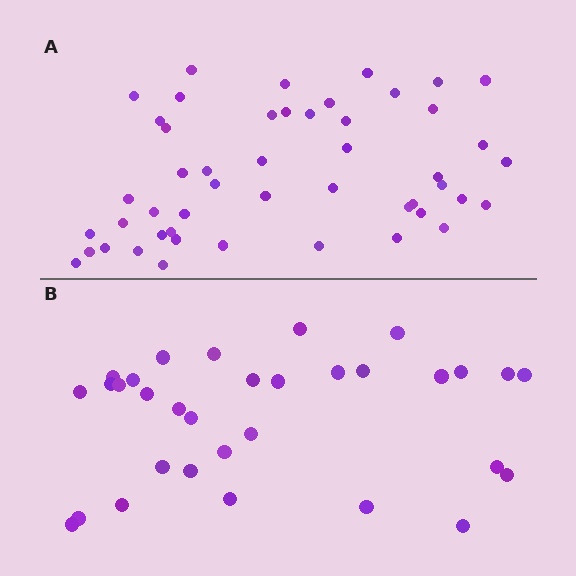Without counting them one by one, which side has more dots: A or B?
Region A (the top region) has more dots.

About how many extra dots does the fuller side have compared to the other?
Region A has approximately 15 more dots than region B.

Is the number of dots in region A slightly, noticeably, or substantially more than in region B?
Region A has substantially more. The ratio is roughly 1.5 to 1.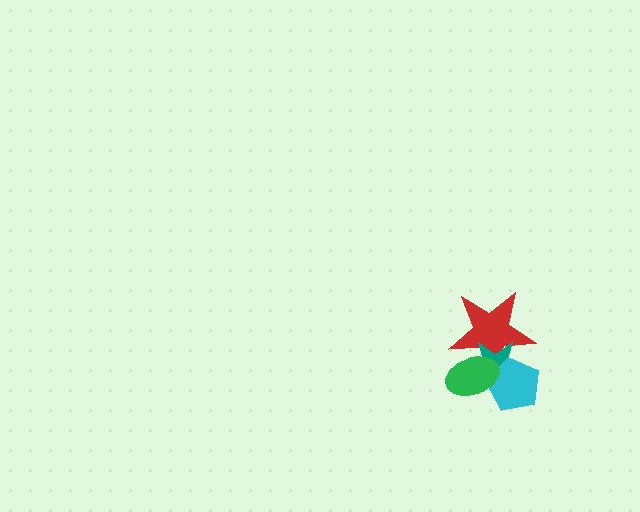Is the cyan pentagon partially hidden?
Yes, it is partially covered by another shape.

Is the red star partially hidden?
Yes, it is partially covered by another shape.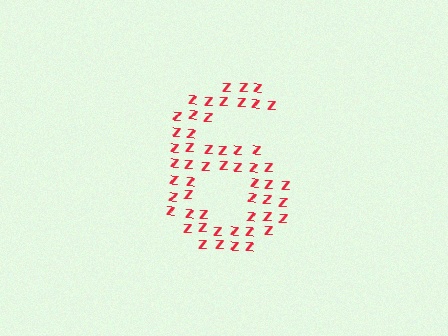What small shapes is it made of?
It is made of small letter Z's.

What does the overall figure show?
The overall figure shows the digit 6.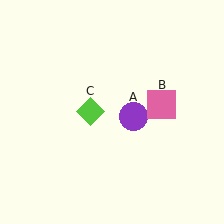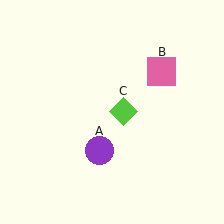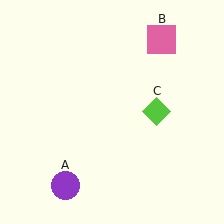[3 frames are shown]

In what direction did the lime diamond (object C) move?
The lime diamond (object C) moved right.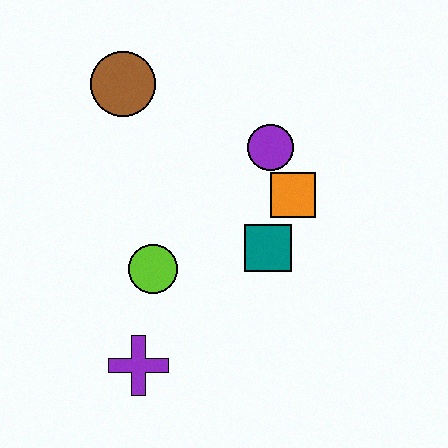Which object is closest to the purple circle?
The orange square is closest to the purple circle.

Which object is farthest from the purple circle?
The purple cross is farthest from the purple circle.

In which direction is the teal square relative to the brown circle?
The teal square is below the brown circle.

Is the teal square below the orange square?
Yes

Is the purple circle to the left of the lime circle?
No